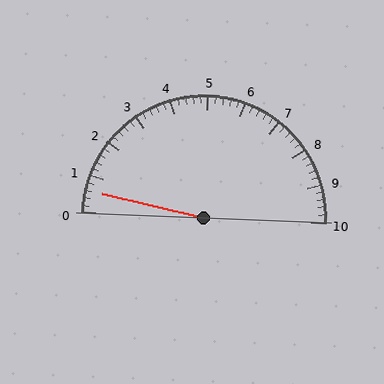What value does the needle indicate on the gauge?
The needle indicates approximately 0.6.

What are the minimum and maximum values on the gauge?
The gauge ranges from 0 to 10.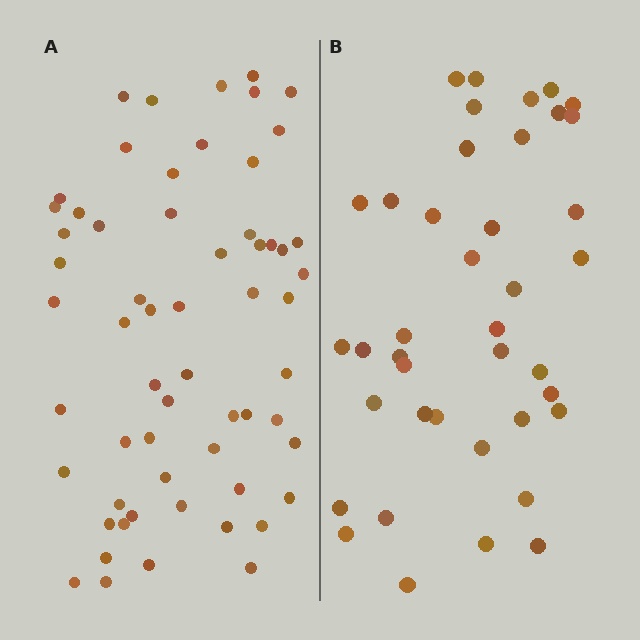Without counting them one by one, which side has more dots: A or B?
Region A (the left region) has more dots.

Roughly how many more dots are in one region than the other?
Region A has approximately 20 more dots than region B.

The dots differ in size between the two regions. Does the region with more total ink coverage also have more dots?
No. Region B has more total ink coverage because its dots are larger, but region A actually contains more individual dots. Total area can be misleading — the number of items is what matters here.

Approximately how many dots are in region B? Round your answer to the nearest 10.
About 40 dots.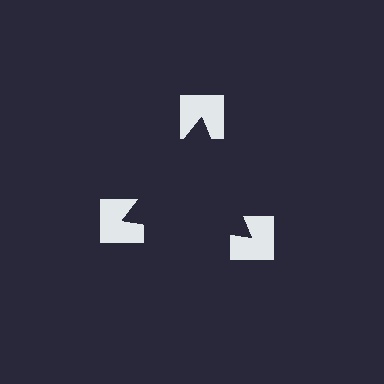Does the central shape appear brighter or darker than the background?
It typically appears slightly darker than the background, even though no actual brightness change is drawn.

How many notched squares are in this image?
There are 3 — one at each vertex of the illusory triangle.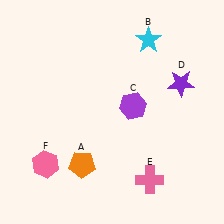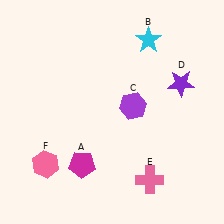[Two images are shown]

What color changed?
The pentagon (A) changed from orange in Image 1 to magenta in Image 2.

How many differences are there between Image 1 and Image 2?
There is 1 difference between the two images.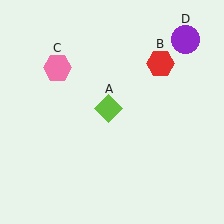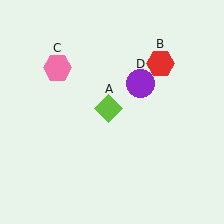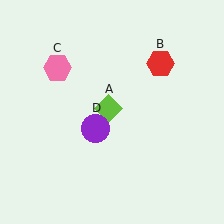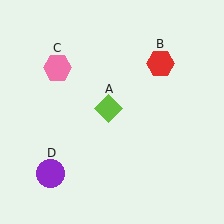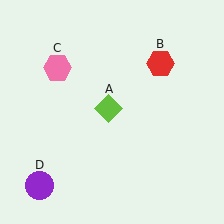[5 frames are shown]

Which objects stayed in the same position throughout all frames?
Lime diamond (object A) and red hexagon (object B) and pink hexagon (object C) remained stationary.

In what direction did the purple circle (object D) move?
The purple circle (object D) moved down and to the left.